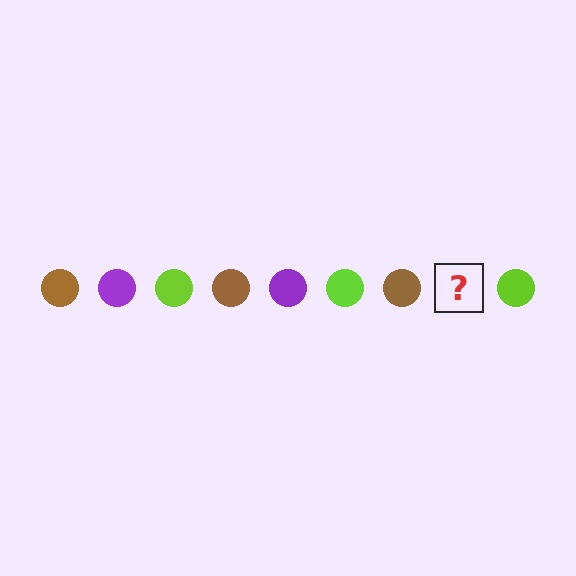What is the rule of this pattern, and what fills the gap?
The rule is that the pattern cycles through brown, purple, lime circles. The gap should be filled with a purple circle.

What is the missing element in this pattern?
The missing element is a purple circle.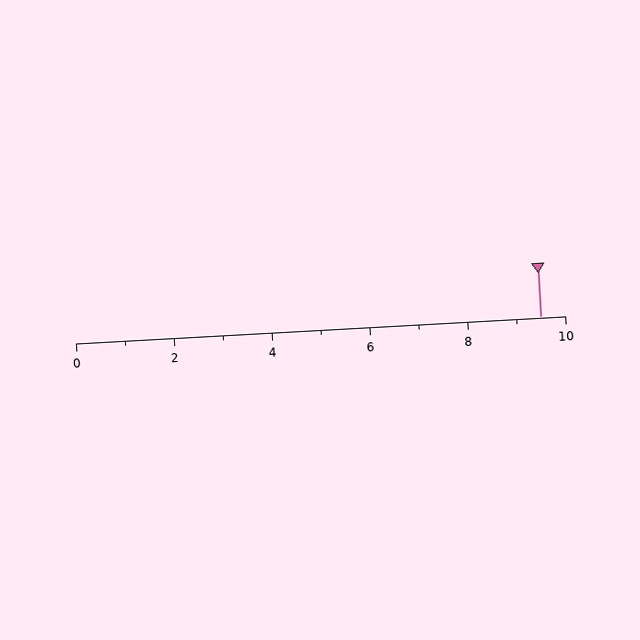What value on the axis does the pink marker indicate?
The marker indicates approximately 9.5.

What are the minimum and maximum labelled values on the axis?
The axis runs from 0 to 10.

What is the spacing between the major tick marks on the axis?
The major ticks are spaced 2 apart.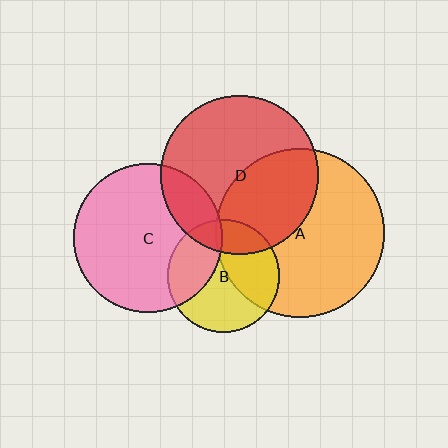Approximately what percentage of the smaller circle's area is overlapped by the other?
Approximately 5%.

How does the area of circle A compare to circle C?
Approximately 1.3 times.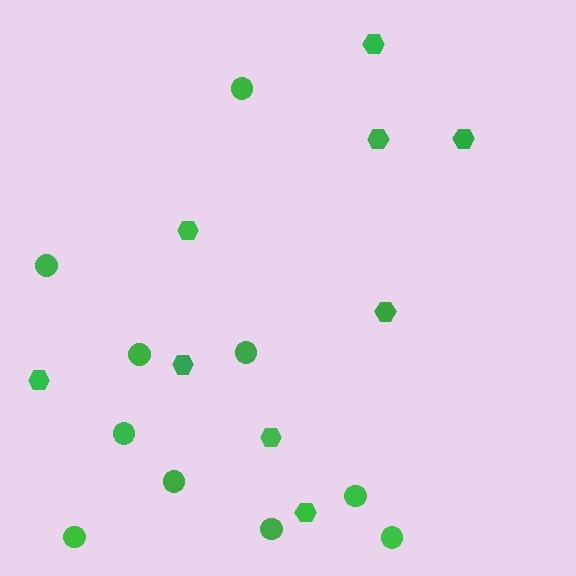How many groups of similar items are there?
There are 2 groups: one group of hexagons (9) and one group of circles (10).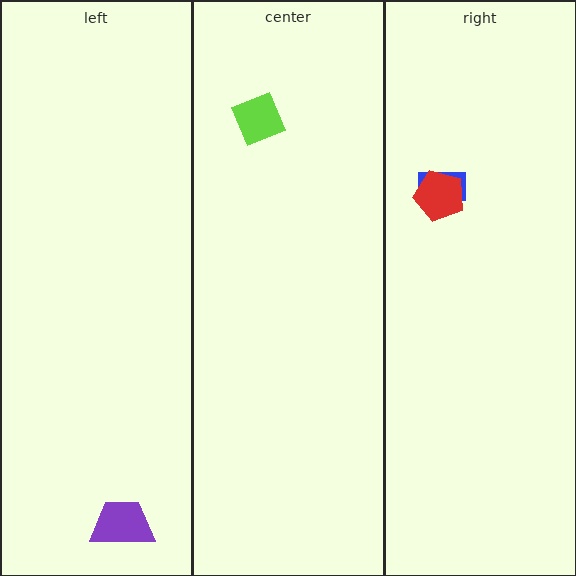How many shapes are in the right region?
2.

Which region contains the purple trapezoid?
The left region.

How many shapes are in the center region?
1.